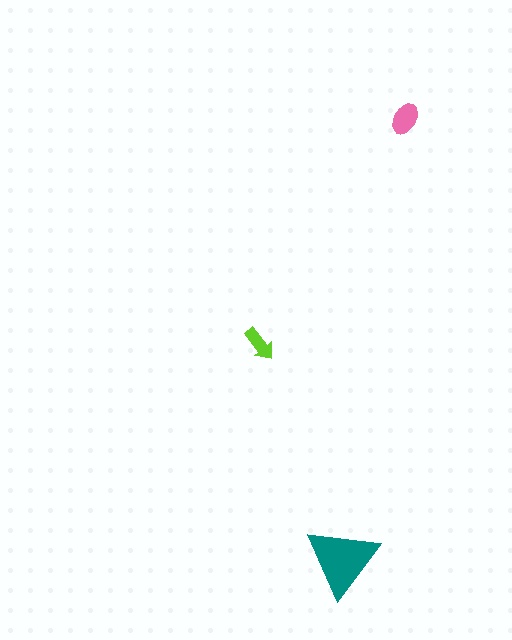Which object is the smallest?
The lime arrow.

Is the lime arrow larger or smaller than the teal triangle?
Smaller.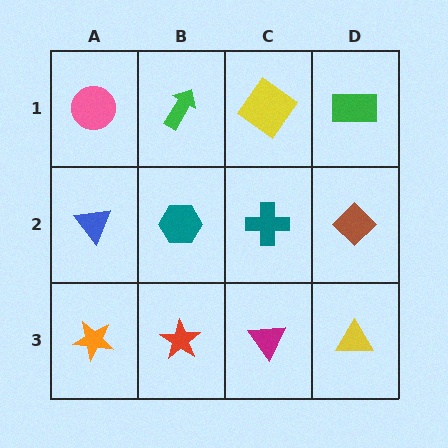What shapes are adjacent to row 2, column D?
A green rectangle (row 1, column D), a yellow triangle (row 3, column D), a teal cross (row 2, column C).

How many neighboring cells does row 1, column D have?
2.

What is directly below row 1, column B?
A teal hexagon.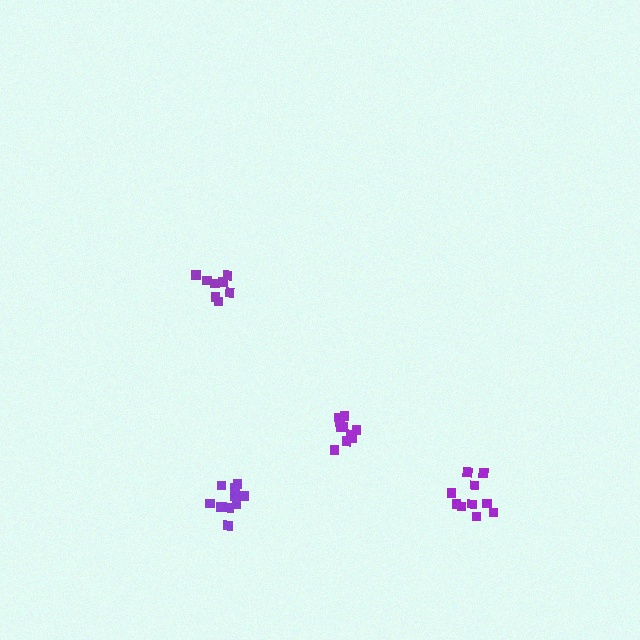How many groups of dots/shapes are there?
There are 4 groups.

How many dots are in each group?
Group 1: 10 dots, Group 2: 9 dots, Group 3: 10 dots, Group 4: 10 dots (39 total).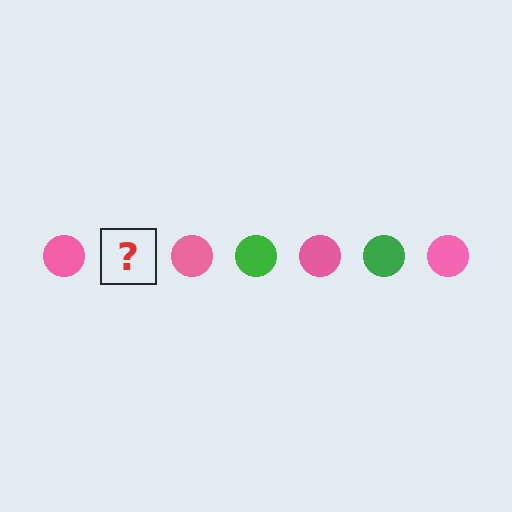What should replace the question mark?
The question mark should be replaced with a green circle.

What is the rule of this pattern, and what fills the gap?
The rule is that the pattern cycles through pink, green circles. The gap should be filled with a green circle.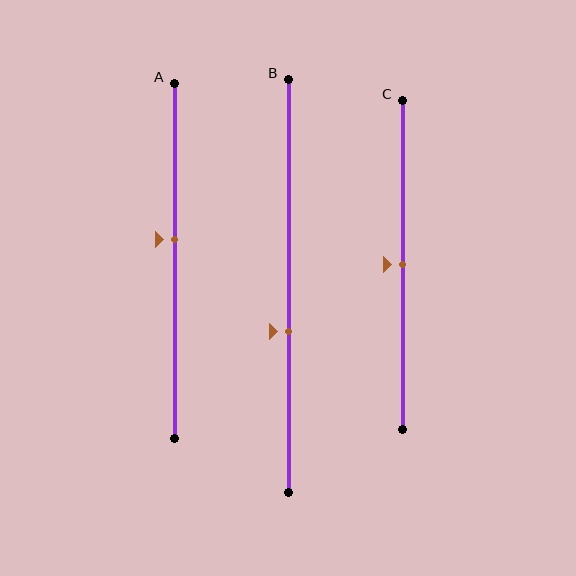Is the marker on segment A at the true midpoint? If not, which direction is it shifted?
No, the marker on segment A is shifted upward by about 6% of the segment length.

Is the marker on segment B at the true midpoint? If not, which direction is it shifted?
No, the marker on segment B is shifted downward by about 11% of the segment length.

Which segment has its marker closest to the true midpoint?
Segment C has its marker closest to the true midpoint.